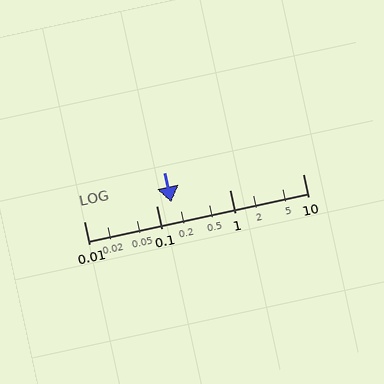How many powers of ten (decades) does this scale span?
The scale spans 3 decades, from 0.01 to 10.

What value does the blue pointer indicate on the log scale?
The pointer indicates approximately 0.16.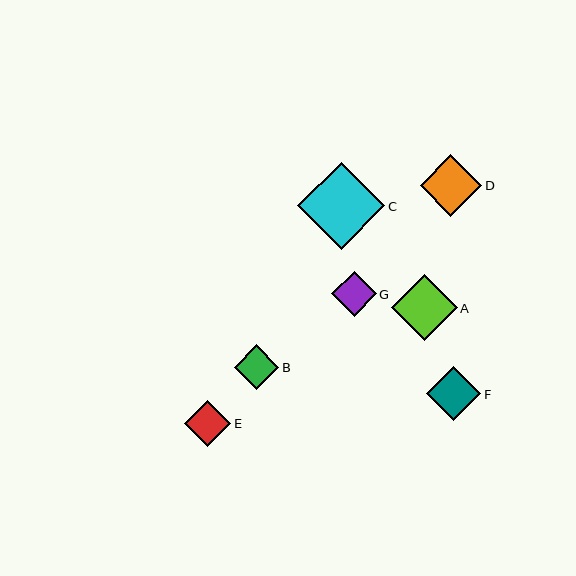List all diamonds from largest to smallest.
From largest to smallest: C, A, D, F, E, B, G.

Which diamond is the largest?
Diamond C is the largest with a size of approximately 87 pixels.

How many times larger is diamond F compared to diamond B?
Diamond F is approximately 1.2 times the size of diamond B.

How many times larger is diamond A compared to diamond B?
Diamond A is approximately 1.5 times the size of diamond B.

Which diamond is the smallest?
Diamond G is the smallest with a size of approximately 44 pixels.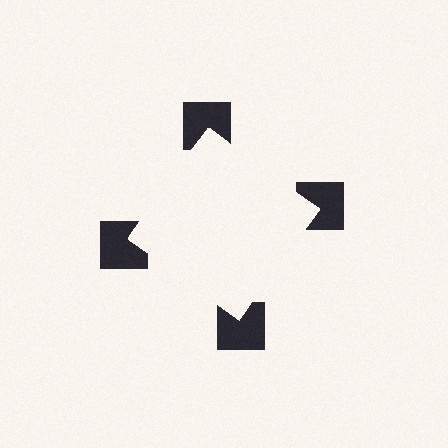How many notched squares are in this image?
There are 4 — one at each vertex of the illusory square.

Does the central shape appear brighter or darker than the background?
It typically appears slightly brighter than the background, even though no actual brightness change is drawn.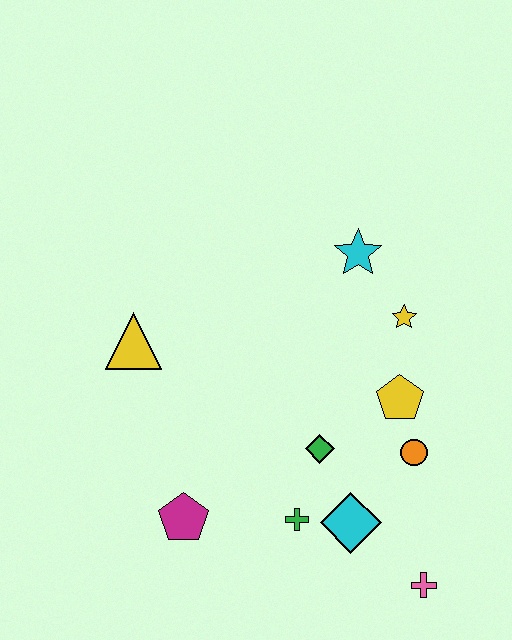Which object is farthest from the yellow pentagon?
The yellow triangle is farthest from the yellow pentagon.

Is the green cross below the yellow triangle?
Yes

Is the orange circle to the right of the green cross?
Yes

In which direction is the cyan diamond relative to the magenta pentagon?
The cyan diamond is to the right of the magenta pentagon.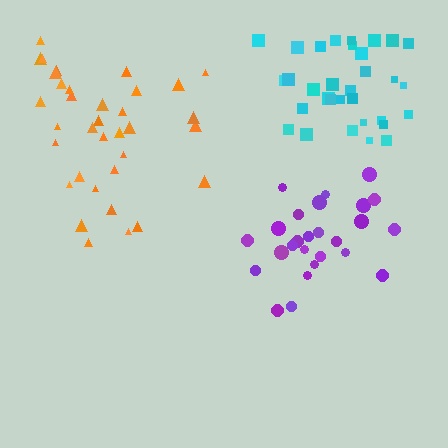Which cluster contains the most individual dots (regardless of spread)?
Orange (35).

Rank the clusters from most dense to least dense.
purple, cyan, orange.